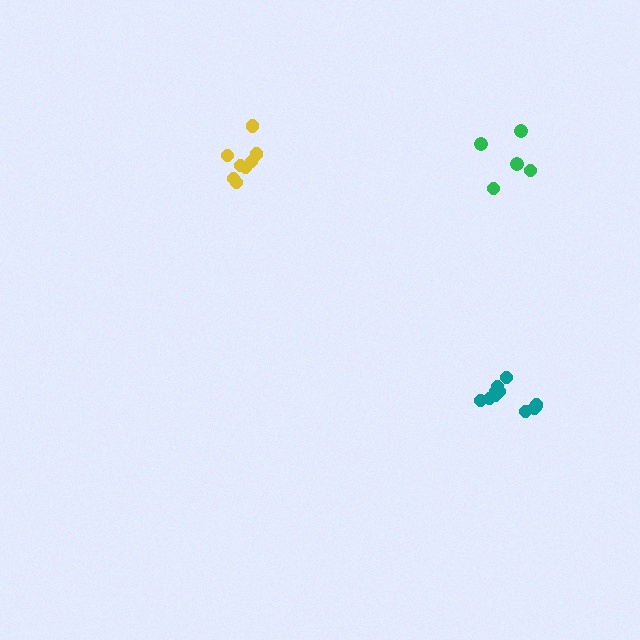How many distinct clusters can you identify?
There are 3 distinct clusters.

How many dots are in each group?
Group 1: 8 dots, Group 2: 5 dots, Group 3: 11 dots (24 total).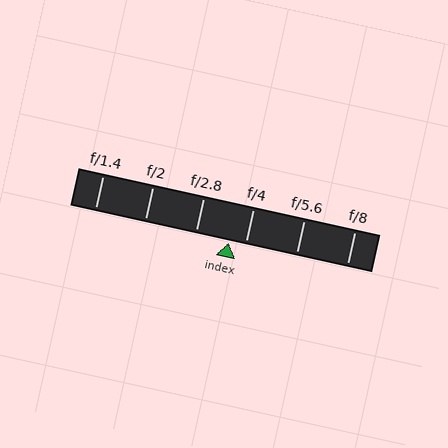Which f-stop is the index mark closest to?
The index mark is closest to f/4.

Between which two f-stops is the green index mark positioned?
The index mark is between f/2.8 and f/4.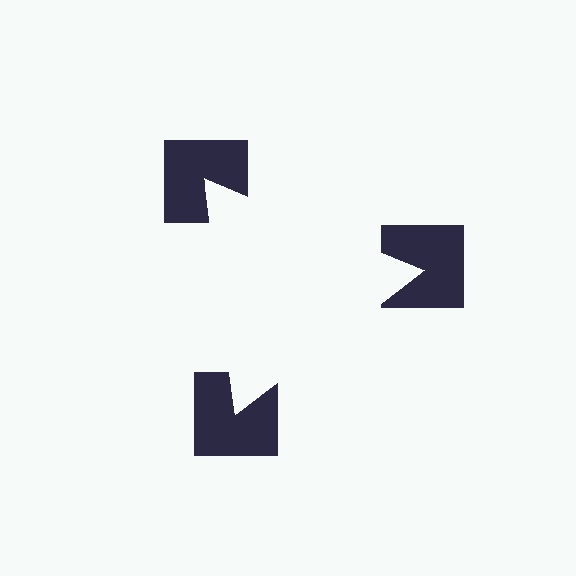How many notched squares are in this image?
There are 3 — one at each vertex of the illusory triangle.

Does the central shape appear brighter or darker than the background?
It typically appears slightly brighter than the background, even though no actual brightness change is drawn.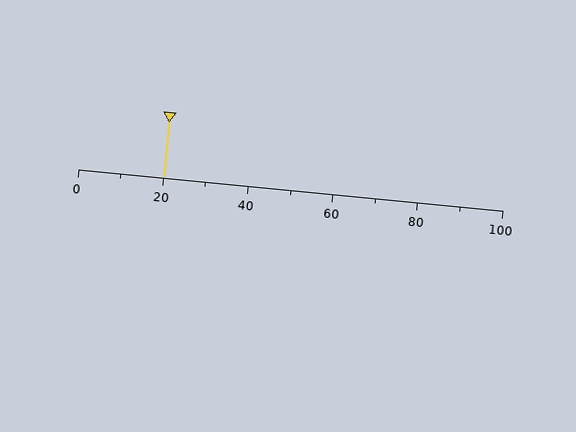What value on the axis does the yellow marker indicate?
The marker indicates approximately 20.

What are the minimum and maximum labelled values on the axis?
The axis runs from 0 to 100.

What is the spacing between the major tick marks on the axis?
The major ticks are spaced 20 apart.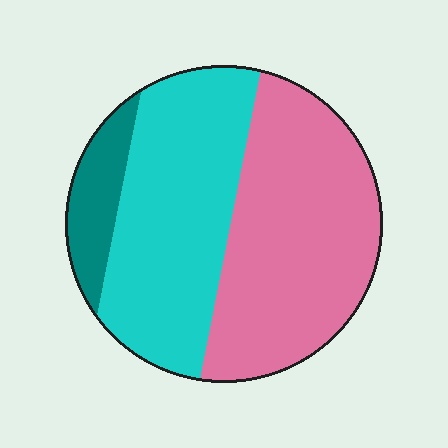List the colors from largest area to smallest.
From largest to smallest: pink, cyan, teal.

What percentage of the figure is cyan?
Cyan covers 42% of the figure.